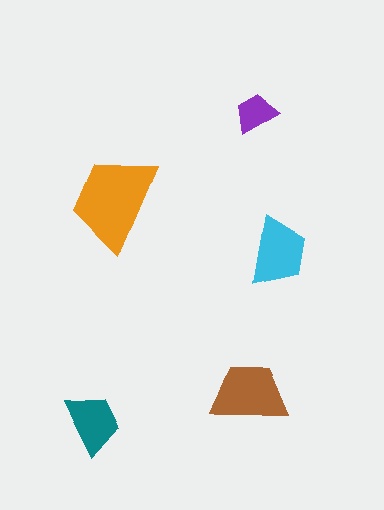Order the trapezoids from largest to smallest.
the orange one, the brown one, the cyan one, the teal one, the purple one.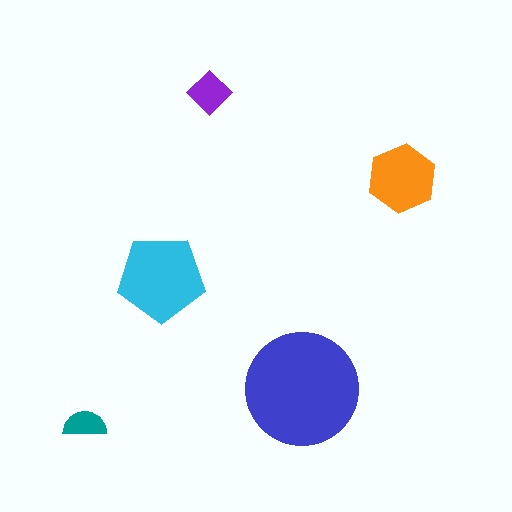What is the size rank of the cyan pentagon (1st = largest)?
2nd.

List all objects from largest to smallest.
The blue circle, the cyan pentagon, the orange hexagon, the purple diamond, the teal semicircle.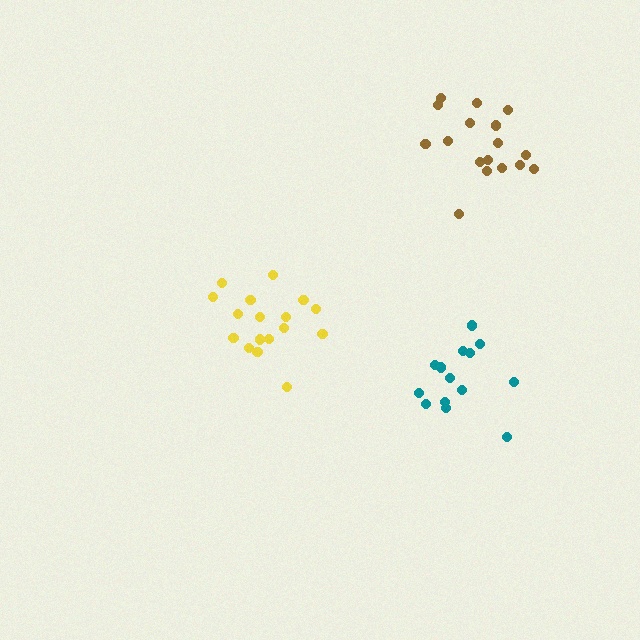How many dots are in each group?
Group 1: 14 dots, Group 2: 17 dots, Group 3: 17 dots (48 total).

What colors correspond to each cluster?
The clusters are colored: teal, brown, yellow.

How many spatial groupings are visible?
There are 3 spatial groupings.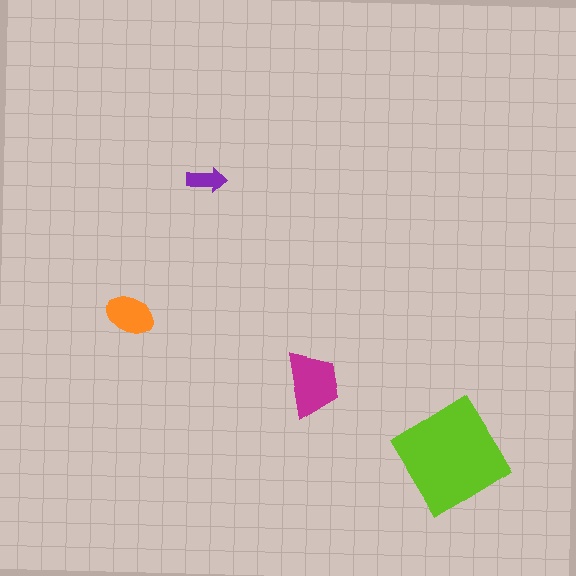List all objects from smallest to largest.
The purple arrow, the orange ellipse, the magenta trapezoid, the lime diamond.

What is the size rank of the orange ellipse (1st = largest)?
3rd.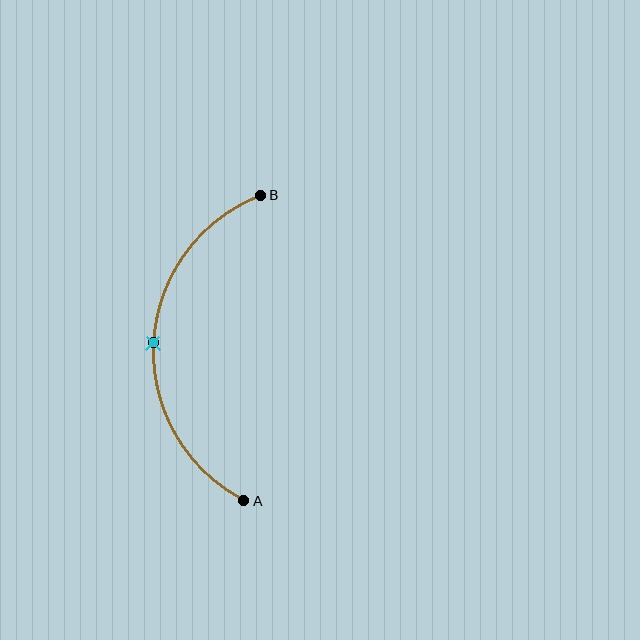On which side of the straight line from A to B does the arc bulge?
The arc bulges to the left of the straight line connecting A and B.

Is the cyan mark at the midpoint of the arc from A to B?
Yes. The cyan mark lies on the arc at equal arc-length from both A and B — it is the arc midpoint.